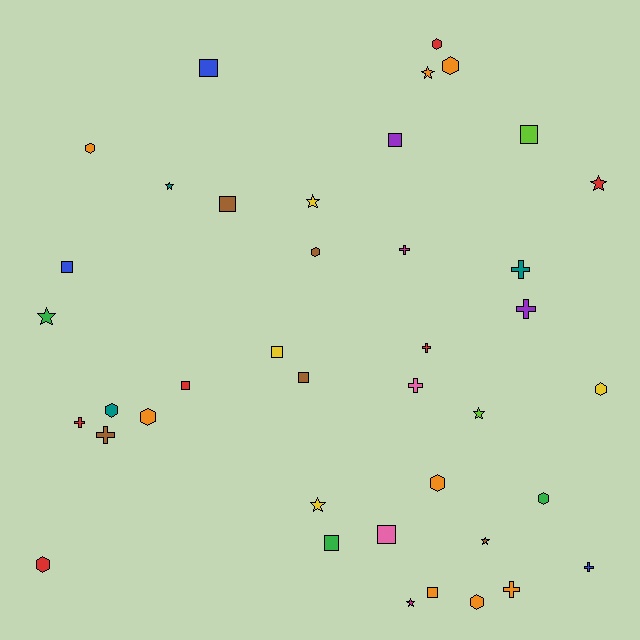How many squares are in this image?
There are 11 squares.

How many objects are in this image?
There are 40 objects.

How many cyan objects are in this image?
There are no cyan objects.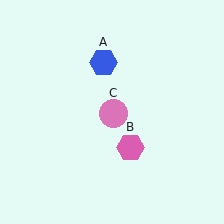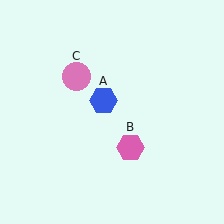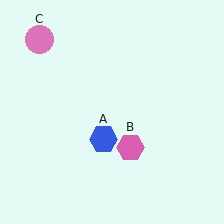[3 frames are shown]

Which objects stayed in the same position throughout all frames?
Pink hexagon (object B) remained stationary.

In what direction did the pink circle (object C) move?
The pink circle (object C) moved up and to the left.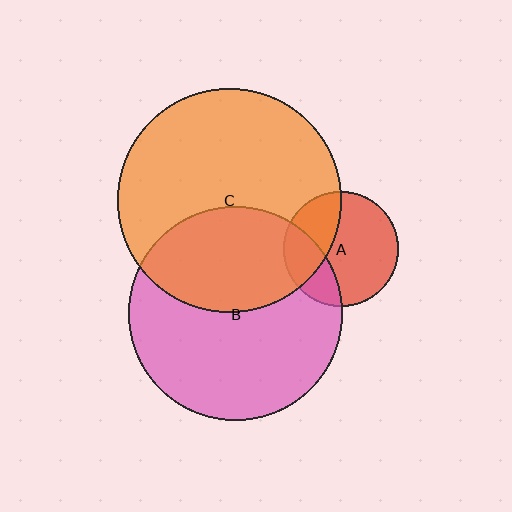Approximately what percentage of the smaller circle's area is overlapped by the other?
Approximately 25%.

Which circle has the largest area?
Circle C (orange).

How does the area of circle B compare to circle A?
Approximately 3.5 times.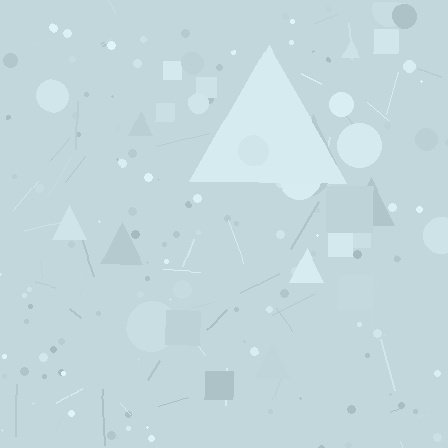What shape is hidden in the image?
A triangle is hidden in the image.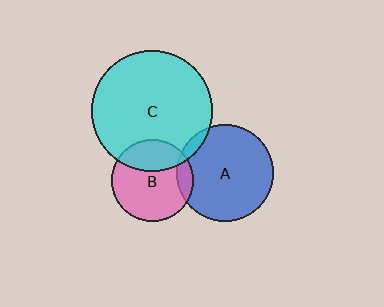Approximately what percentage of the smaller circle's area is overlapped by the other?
Approximately 5%.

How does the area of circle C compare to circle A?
Approximately 1.6 times.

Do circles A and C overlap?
Yes.